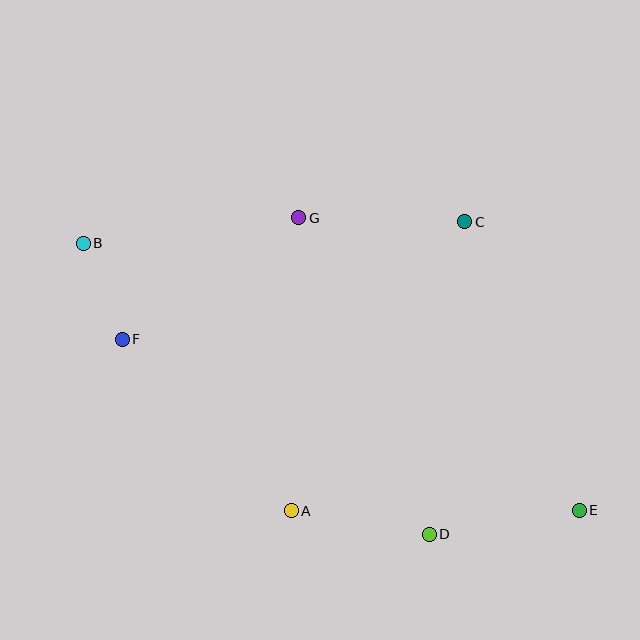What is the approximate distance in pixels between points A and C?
The distance between A and C is approximately 337 pixels.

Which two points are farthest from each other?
Points B and E are farthest from each other.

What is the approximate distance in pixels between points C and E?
The distance between C and E is approximately 311 pixels.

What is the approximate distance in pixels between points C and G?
The distance between C and G is approximately 166 pixels.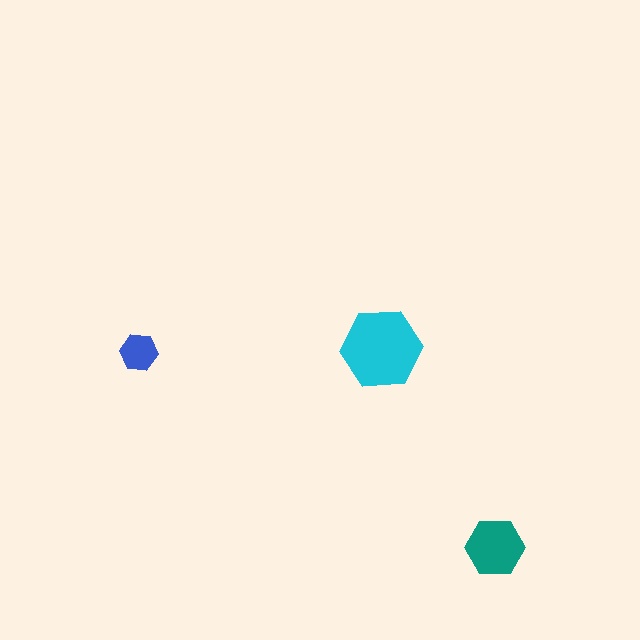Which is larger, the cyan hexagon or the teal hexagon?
The cyan one.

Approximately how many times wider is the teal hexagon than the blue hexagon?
About 1.5 times wider.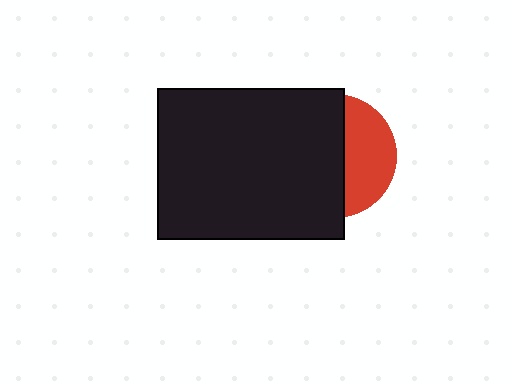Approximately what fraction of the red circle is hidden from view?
Roughly 61% of the red circle is hidden behind the black rectangle.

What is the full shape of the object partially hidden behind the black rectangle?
The partially hidden object is a red circle.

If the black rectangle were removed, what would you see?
You would see the complete red circle.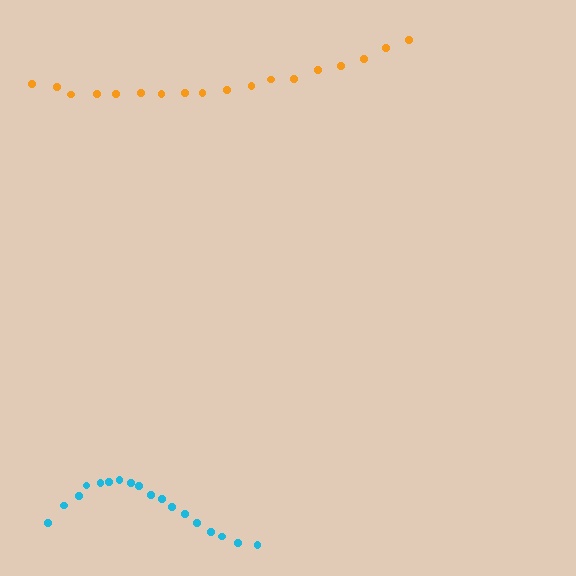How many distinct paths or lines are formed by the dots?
There are 2 distinct paths.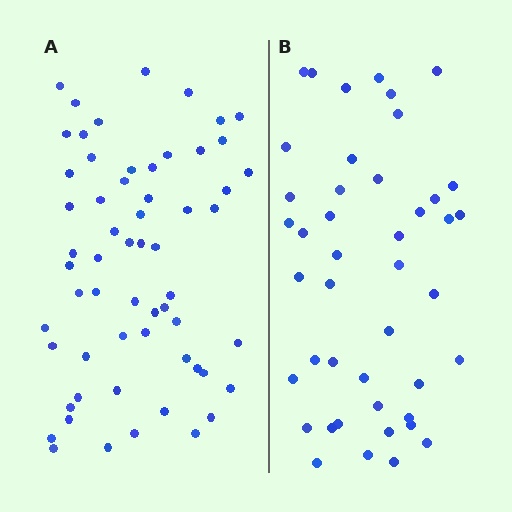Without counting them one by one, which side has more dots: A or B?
Region A (the left region) has more dots.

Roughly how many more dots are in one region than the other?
Region A has approximately 15 more dots than region B.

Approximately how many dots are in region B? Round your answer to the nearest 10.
About 40 dots. (The exact count is 44, which rounds to 40.)